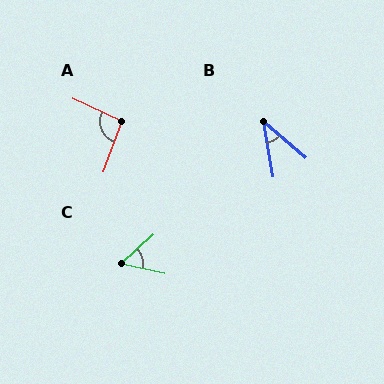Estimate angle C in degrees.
Approximately 56 degrees.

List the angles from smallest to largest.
B (40°), C (56°), A (95°).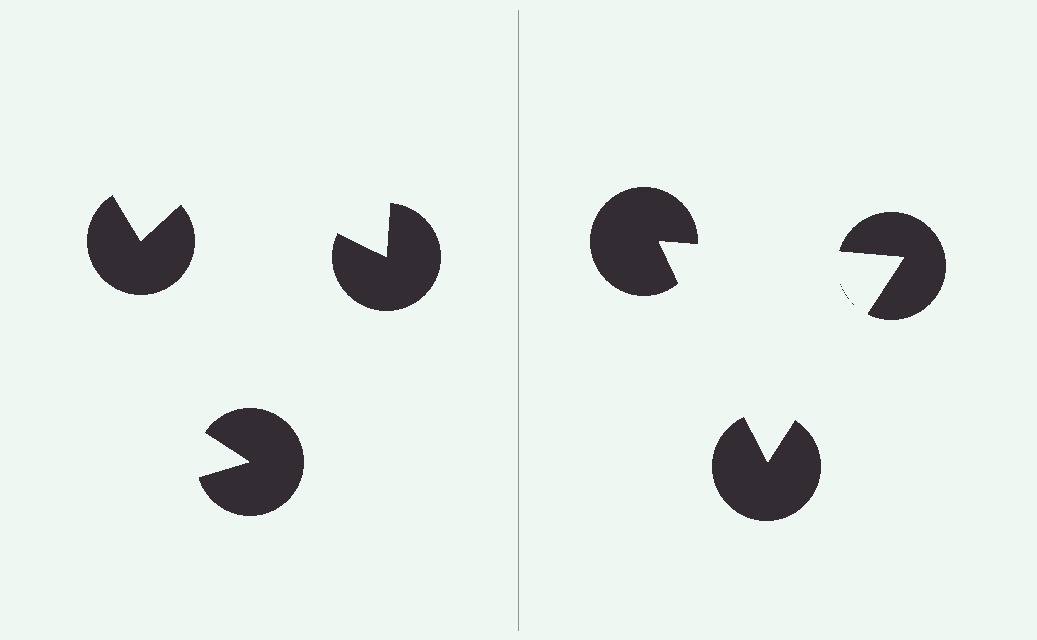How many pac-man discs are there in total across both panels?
6 — 3 on each side.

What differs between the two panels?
The pac-man discs are positioned identically on both sides; only the wedge orientations differ. On the right they align to a triangle; on the left they are misaligned.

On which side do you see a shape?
An illusory triangle appears on the right side. On the left side the wedge cuts are rotated, so no coherent shape forms.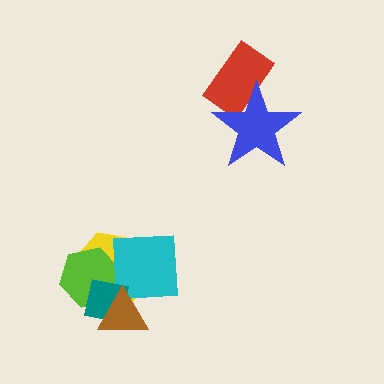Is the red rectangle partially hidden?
Yes, it is partially covered by another shape.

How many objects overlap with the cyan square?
4 objects overlap with the cyan square.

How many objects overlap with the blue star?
1 object overlaps with the blue star.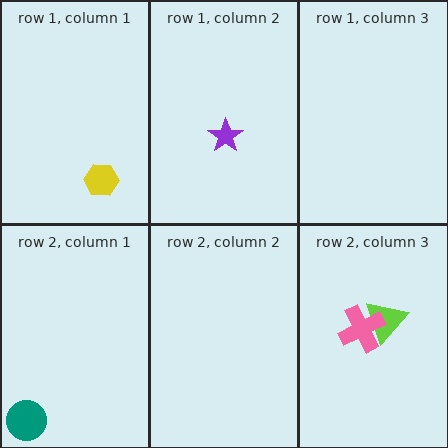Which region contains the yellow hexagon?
The row 1, column 1 region.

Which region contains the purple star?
The row 1, column 2 region.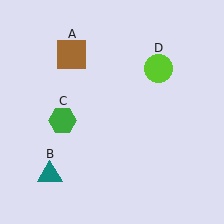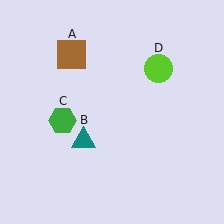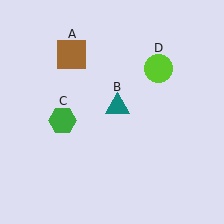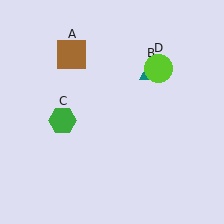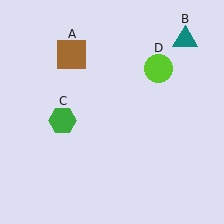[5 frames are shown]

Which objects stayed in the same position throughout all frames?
Brown square (object A) and green hexagon (object C) and lime circle (object D) remained stationary.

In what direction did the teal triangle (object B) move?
The teal triangle (object B) moved up and to the right.